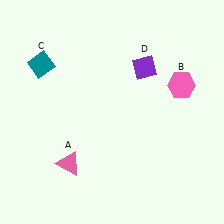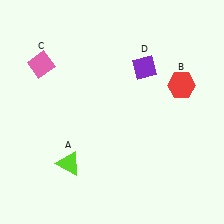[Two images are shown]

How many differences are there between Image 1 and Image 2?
There are 3 differences between the two images.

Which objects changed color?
A changed from pink to lime. B changed from pink to red. C changed from teal to pink.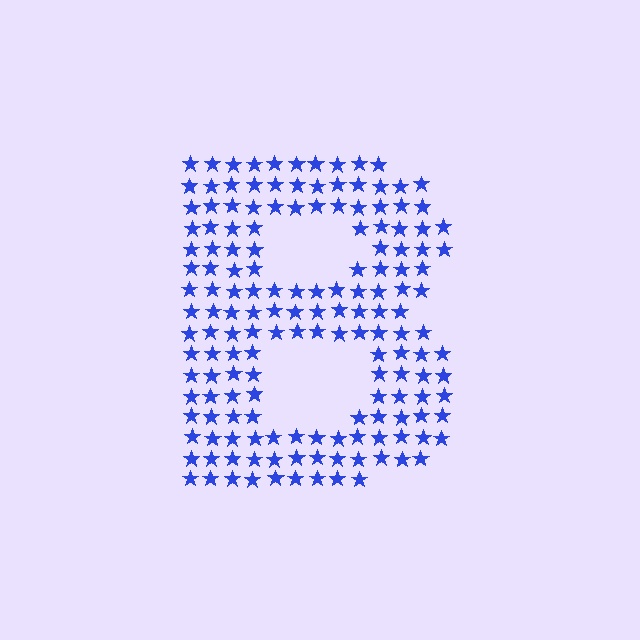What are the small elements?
The small elements are stars.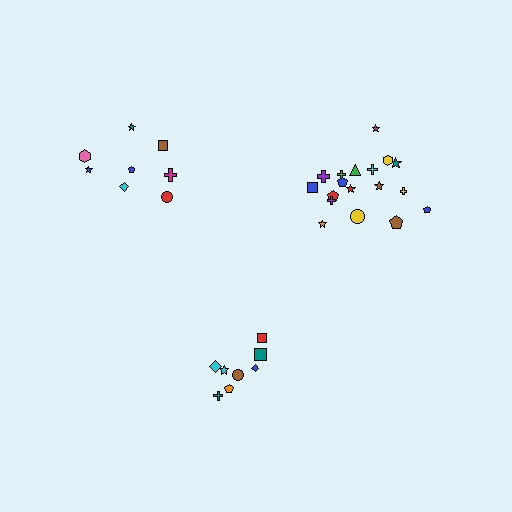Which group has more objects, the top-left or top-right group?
The top-right group.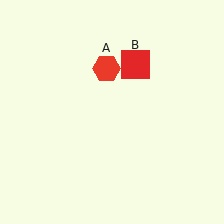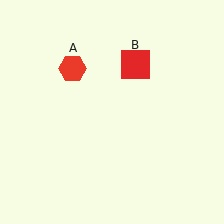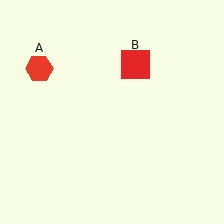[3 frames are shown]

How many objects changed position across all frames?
1 object changed position: red hexagon (object A).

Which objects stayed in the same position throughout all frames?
Red square (object B) remained stationary.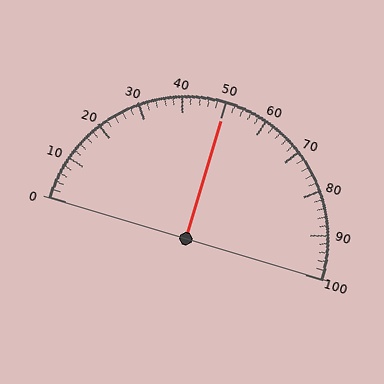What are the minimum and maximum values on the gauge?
The gauge ranges from 0 to 100.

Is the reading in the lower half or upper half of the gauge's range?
The reading is in the upper half of the range (0 to 100).